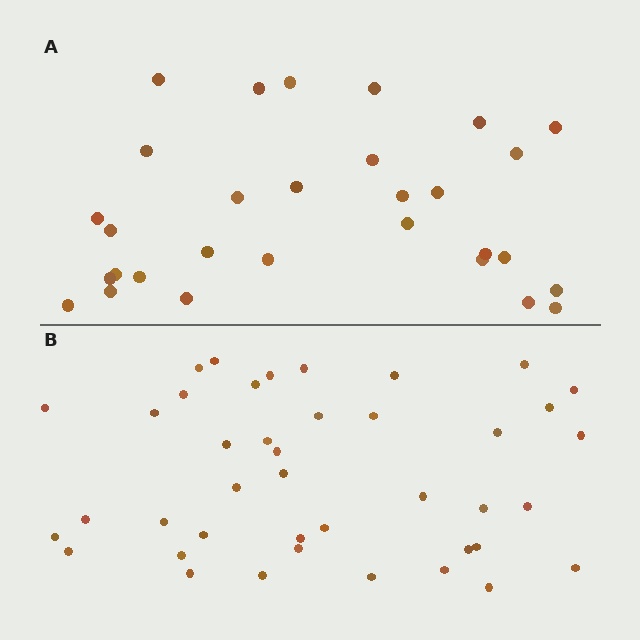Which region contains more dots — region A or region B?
Region B (the bottom region) has more dots.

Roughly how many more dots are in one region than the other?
Region B has roughly 12 or so more dots than region A.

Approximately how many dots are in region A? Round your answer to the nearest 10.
About 30 dots.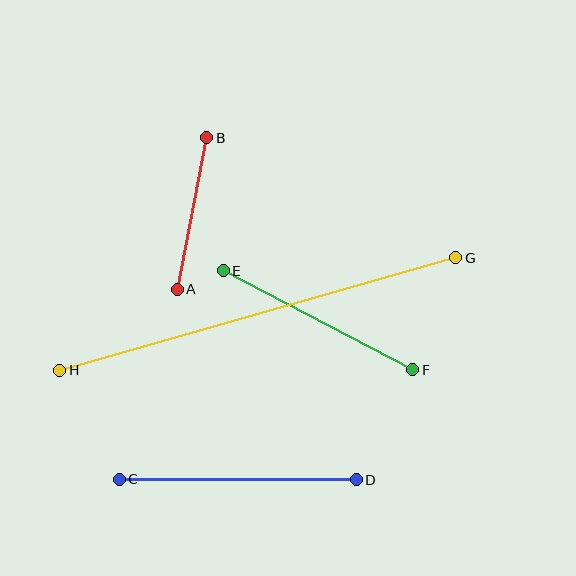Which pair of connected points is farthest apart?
Points G and H are farthest apart.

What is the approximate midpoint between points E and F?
The midpoint is at approximately (318, 320) pixels.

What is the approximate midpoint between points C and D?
The midpoint is at approximately (238, 479) pixels.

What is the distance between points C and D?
The distance is approximately 237 pixels.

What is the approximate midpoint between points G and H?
The midpoint is at approximately (258, 314) pixels.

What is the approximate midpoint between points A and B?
The midpoint is at approximately (192, 213) pixels.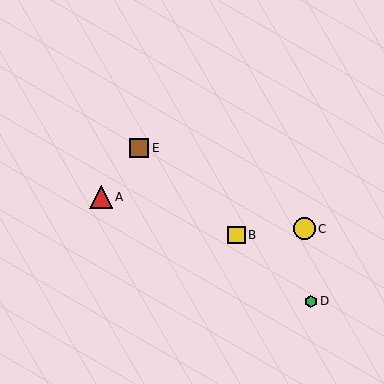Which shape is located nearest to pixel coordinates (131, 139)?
The brown square (labeled E) at (139, 148) is nearest to that location.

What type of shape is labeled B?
Shape B is a yellow square.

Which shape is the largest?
The red triangle (labeled A) is the largest.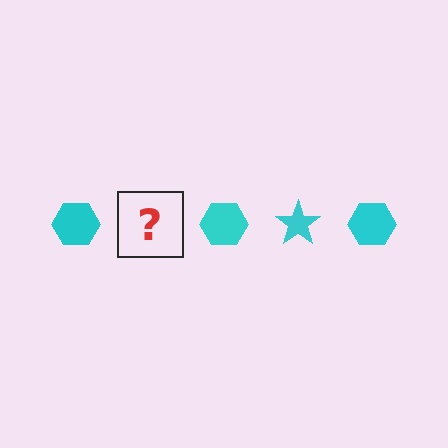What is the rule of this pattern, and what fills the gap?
The rule is that the pattern cycles through hexagon, star shapes in cyan. The gap should be filled with a cyan star.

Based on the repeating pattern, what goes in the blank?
The blank should be a cyan star.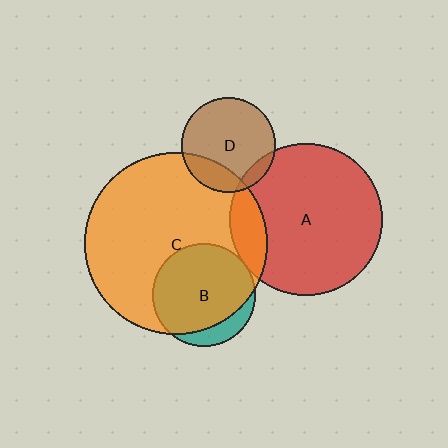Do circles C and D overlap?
Yes.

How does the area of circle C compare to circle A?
Approximately 1.4 times.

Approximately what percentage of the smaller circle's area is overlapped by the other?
Approximately 20%.